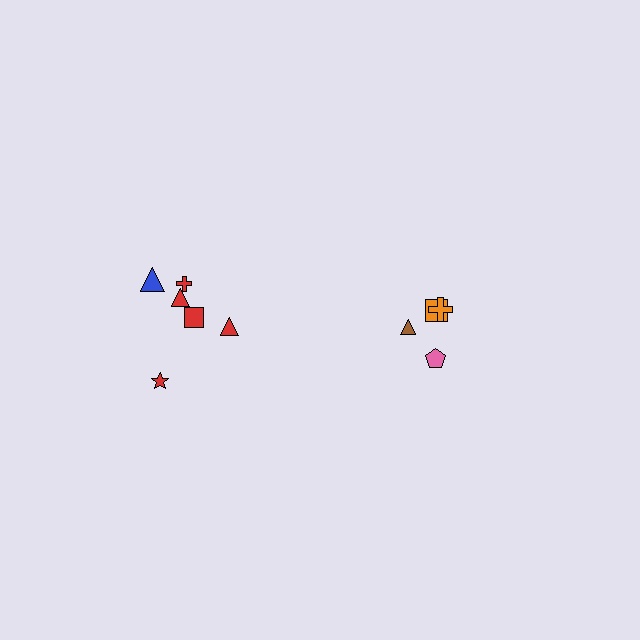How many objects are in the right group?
There are 4 objects.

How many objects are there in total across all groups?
There are 10 objects.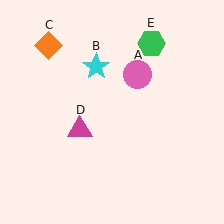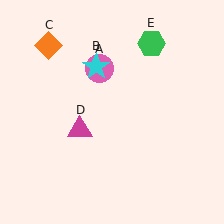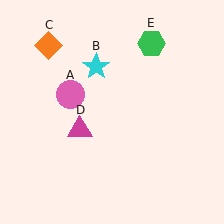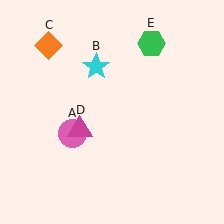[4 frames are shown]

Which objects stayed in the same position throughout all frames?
Cyan star (object B) and orange diamond (object C) and magenta triangle (object D) and green hexagon (object E) remained stationary.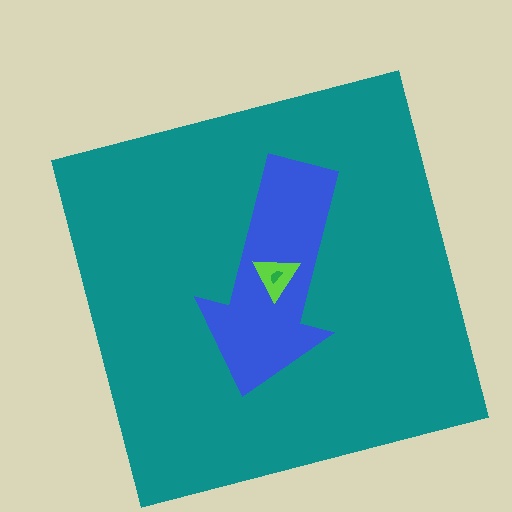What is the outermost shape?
The teal square.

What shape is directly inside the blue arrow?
The lime triangle.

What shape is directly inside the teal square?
The blue arrow.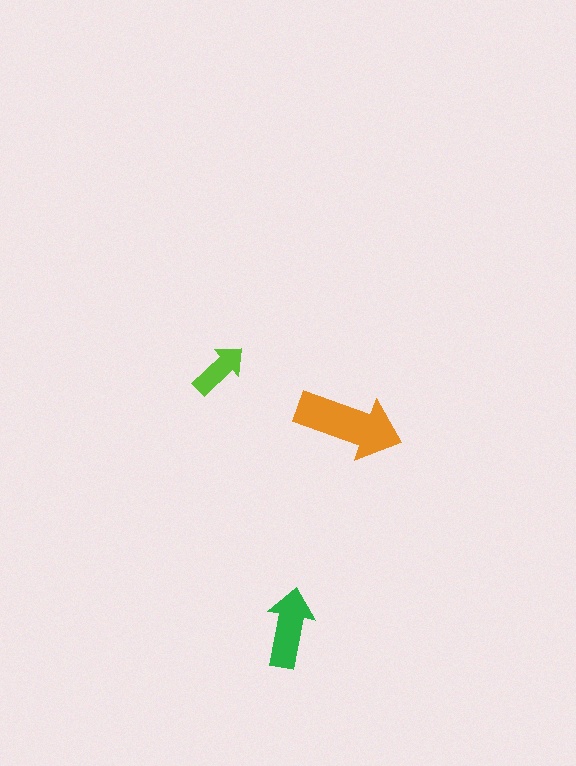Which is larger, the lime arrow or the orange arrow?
The orange one.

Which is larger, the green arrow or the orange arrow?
The orange one.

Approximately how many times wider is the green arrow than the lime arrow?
About 1.5 times wider.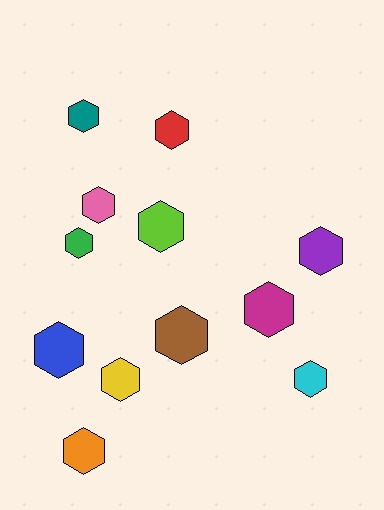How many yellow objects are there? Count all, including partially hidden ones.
There is 1 yellow object.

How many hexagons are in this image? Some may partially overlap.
There are 12 hexagons.